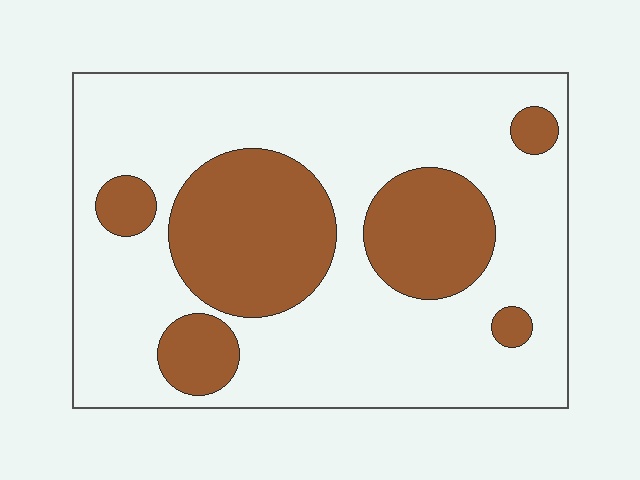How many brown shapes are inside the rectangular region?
6.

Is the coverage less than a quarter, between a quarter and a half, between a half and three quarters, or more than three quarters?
Between a quarter and a half.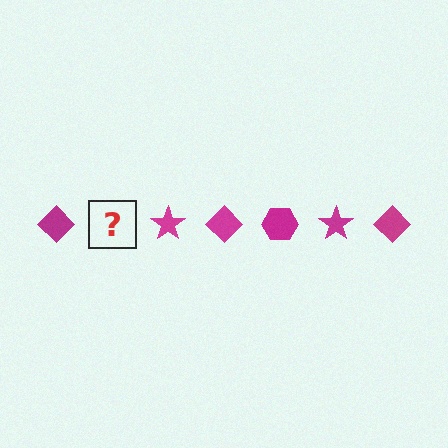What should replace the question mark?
The question mark should be replaced with a magenta hexagon.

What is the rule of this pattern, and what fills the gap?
The rule is that the pattern cycles through diamond, hexagon, star shapes in magenta. The gap should be filled with a magenta hexagon.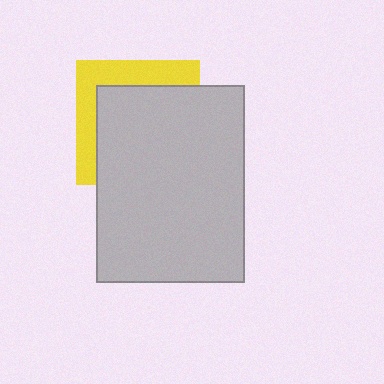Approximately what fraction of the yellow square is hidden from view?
Roughly 67% of the yellow square is hidden behind the light gray rectangle.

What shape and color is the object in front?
The object in front is a light gray rectangle.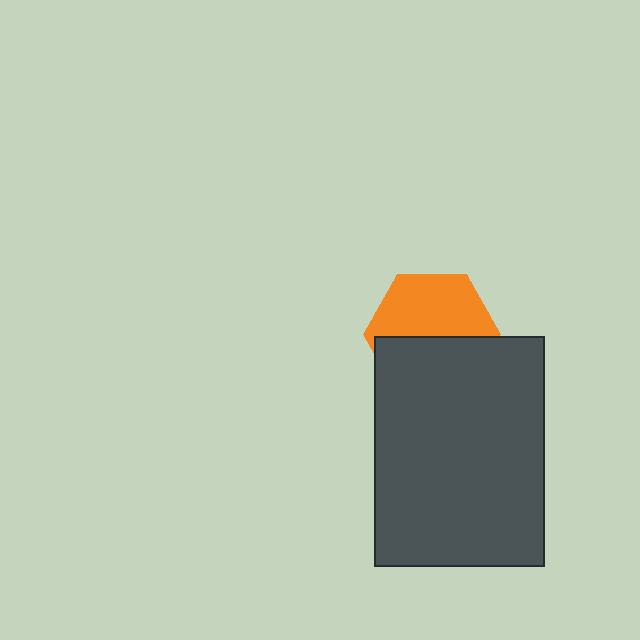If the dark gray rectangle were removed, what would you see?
You would see the complete orange hexagon.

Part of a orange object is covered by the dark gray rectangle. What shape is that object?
It is a hexagon.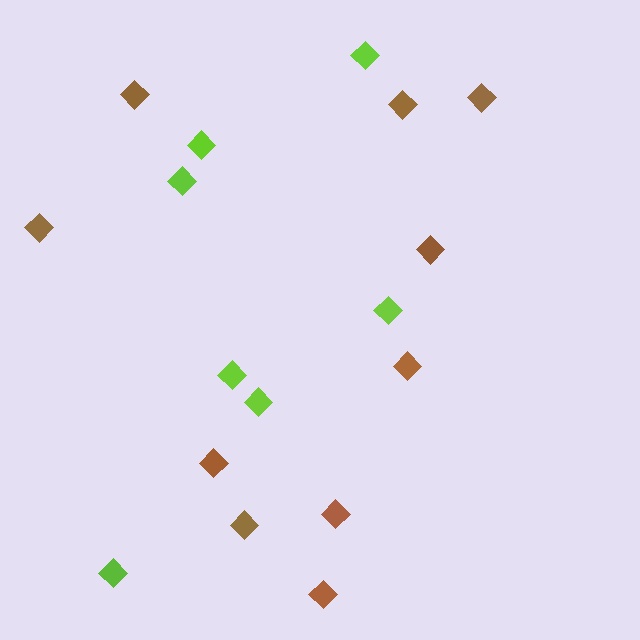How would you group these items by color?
There are 2 groups: one group of brown diamonds (10) and one group of lime diamonds (7).